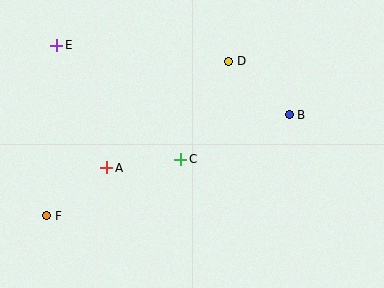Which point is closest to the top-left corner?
Point E is closest to the top-left corner.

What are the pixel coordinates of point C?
Point C is at (181, 159).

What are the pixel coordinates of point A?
Point A is at (107, 168).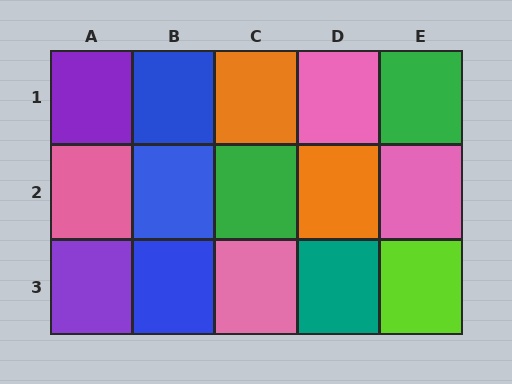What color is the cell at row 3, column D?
Teal.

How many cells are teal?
1 cell is teal.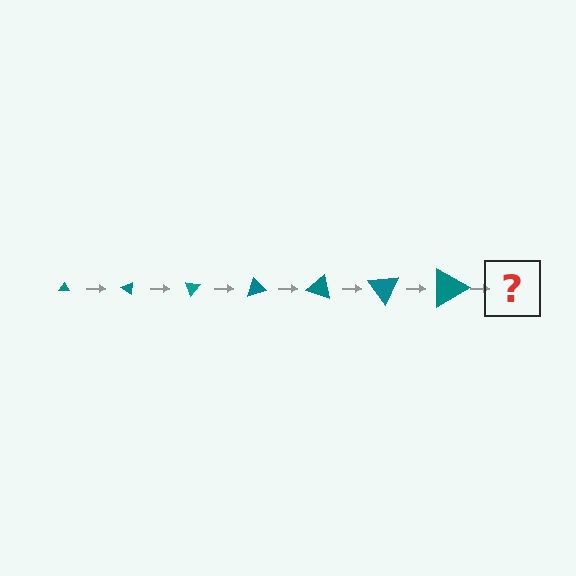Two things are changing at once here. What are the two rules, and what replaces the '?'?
The two rules are that the triangle grows larger each step and it rotates 35 degrees each step. The '?' should be a triangle, larger than the previous one and rotated 245 degrees from the start.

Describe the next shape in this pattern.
It should be a triangle, larger than the previous one and rotated 245 degrees from the start.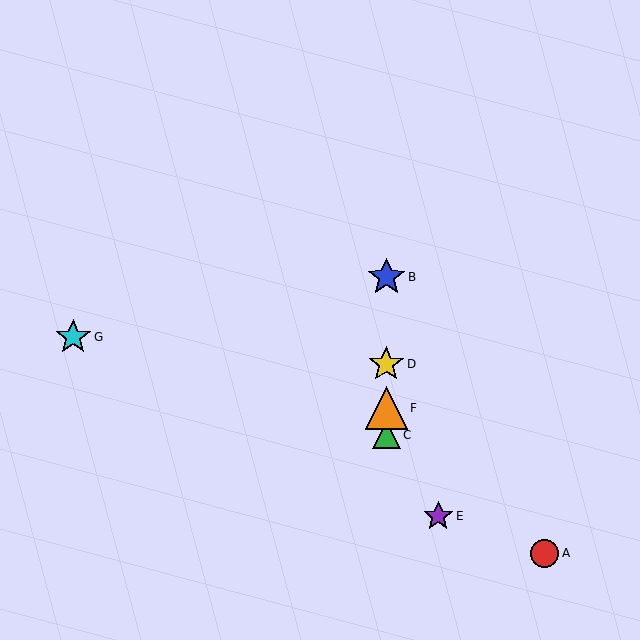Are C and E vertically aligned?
No, C is at x≈386 and E is at x≈438.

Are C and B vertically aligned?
Yes, both are at x≈386.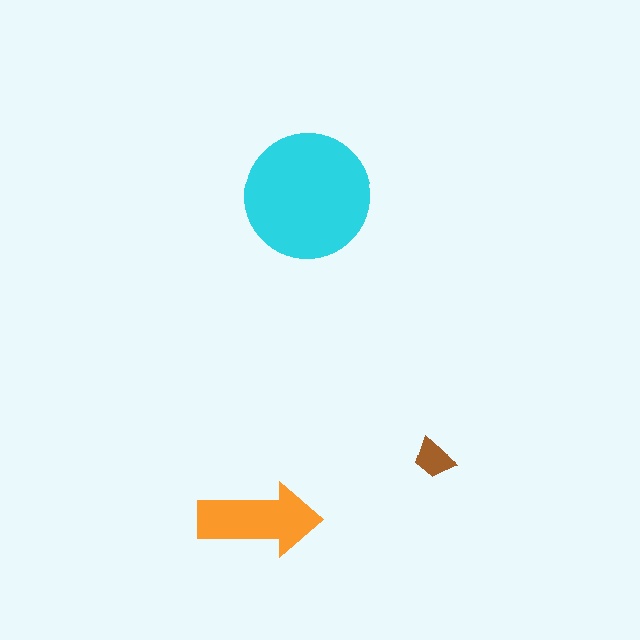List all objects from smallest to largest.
The brown trapezoid, the orange arrow, the cyan circle.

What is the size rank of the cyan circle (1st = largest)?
1st.